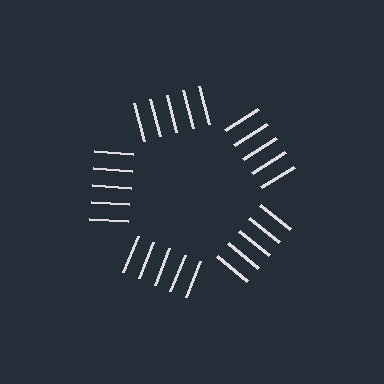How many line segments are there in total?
25 — 5 along each of the 5 edges.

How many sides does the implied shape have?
5 sides — the line-ends trace a pentagon.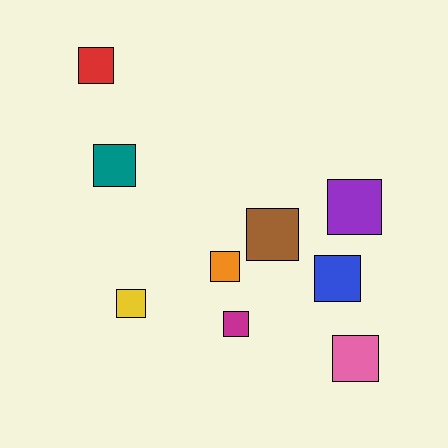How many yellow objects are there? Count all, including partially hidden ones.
There is 1 yellow object.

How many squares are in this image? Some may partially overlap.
There are 9 squares.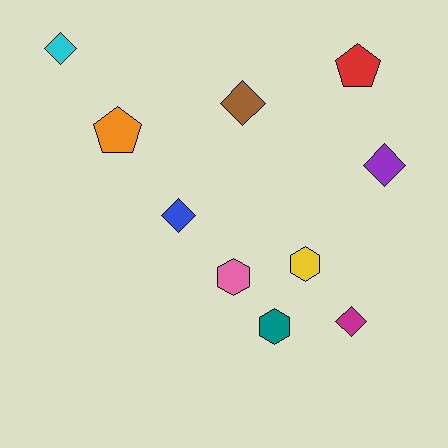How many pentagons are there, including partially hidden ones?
There are 2 pentagons.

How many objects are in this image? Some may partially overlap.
There are 10 objects.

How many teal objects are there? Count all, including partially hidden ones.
There is 1 teal object.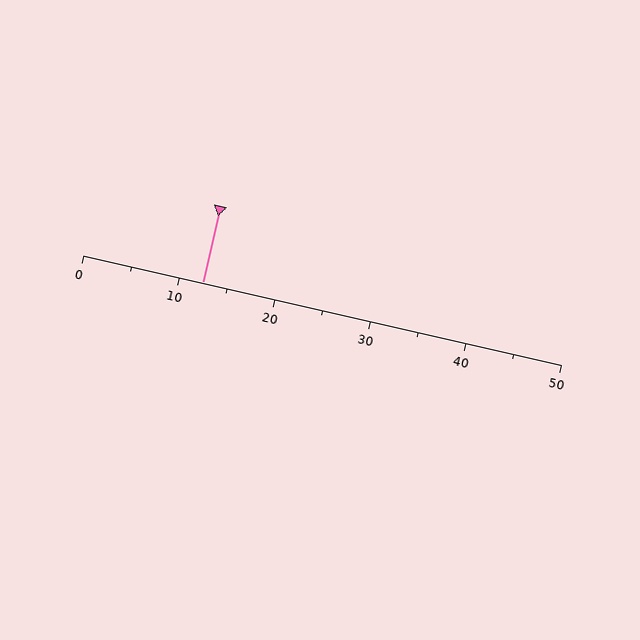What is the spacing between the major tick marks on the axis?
The major ticks are spaced 10 apart.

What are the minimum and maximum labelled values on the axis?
The axis runs from 0 to 50.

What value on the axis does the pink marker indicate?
The marker indicates approximately 12.5.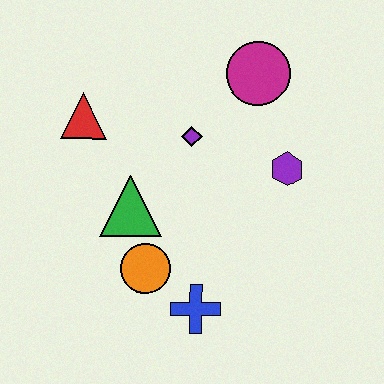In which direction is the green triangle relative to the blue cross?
The green triangle is above the blue cross.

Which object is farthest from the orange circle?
The magenta circle is farthest from the orange circle.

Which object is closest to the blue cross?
The orange circle is closest to the blue cross.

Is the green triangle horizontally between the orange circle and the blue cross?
No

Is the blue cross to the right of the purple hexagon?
No